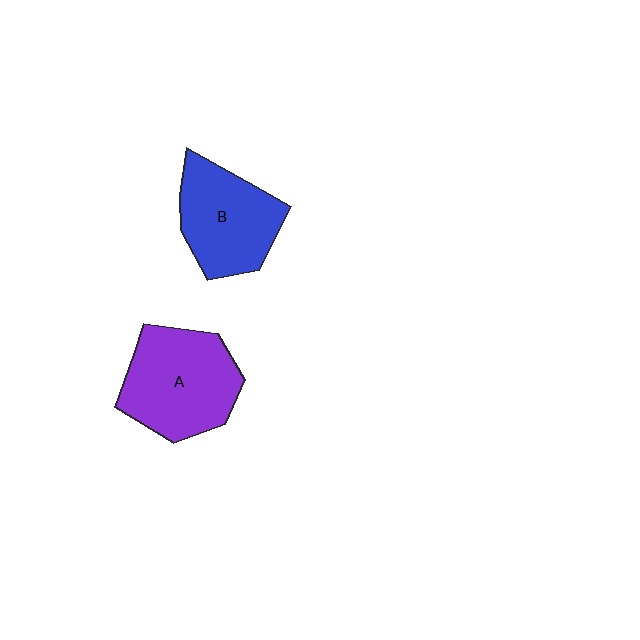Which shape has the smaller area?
Shape B (blue).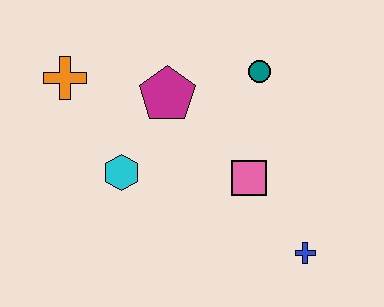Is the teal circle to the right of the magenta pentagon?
Yes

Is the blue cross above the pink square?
No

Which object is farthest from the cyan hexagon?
The blue cross is farthest from the cyan hexagon.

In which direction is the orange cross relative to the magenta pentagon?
The orange cross is to the left of the magenta pentagon.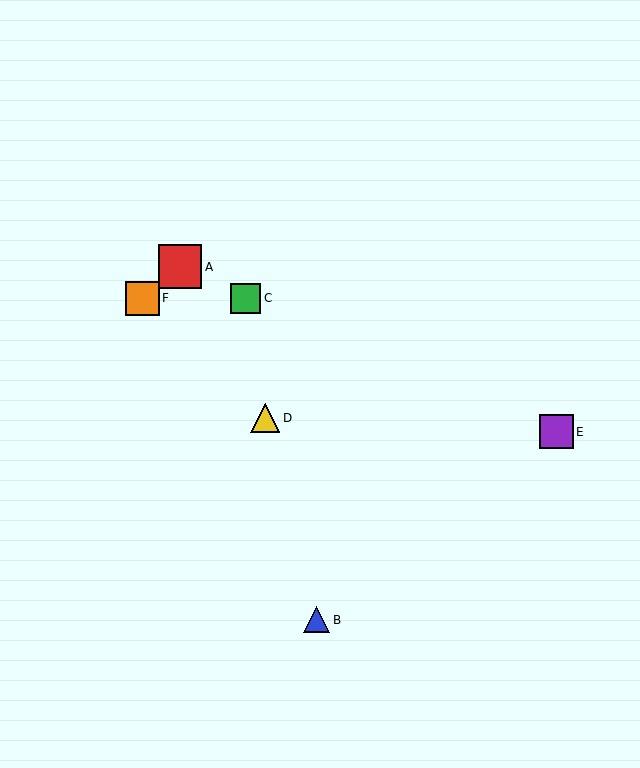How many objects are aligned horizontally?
2 objects (C, F) are aligned horizontally.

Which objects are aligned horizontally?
Objects C, F are aligned horizontally.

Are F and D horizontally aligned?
No, F is at y≈298 and D is at y≈418.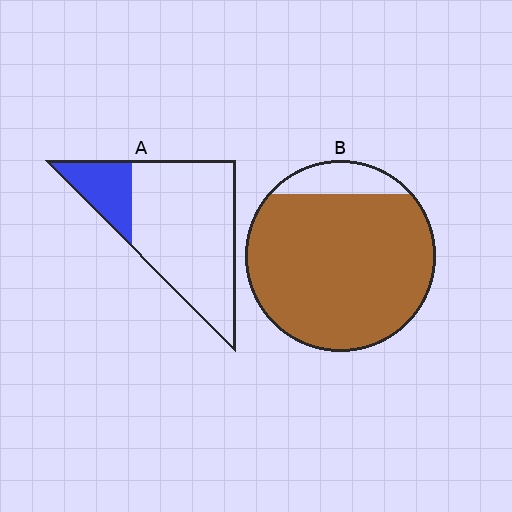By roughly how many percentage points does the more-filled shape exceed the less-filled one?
By roughly 65 percentage points (B over A).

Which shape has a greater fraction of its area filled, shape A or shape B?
Shape B.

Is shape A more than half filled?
No.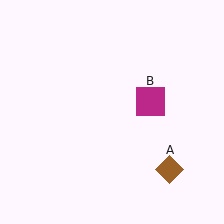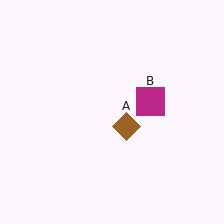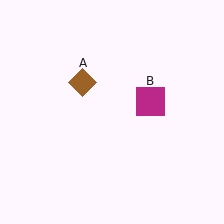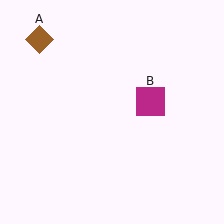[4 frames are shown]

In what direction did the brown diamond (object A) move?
The brown diamond (object A) moved up and to the left.